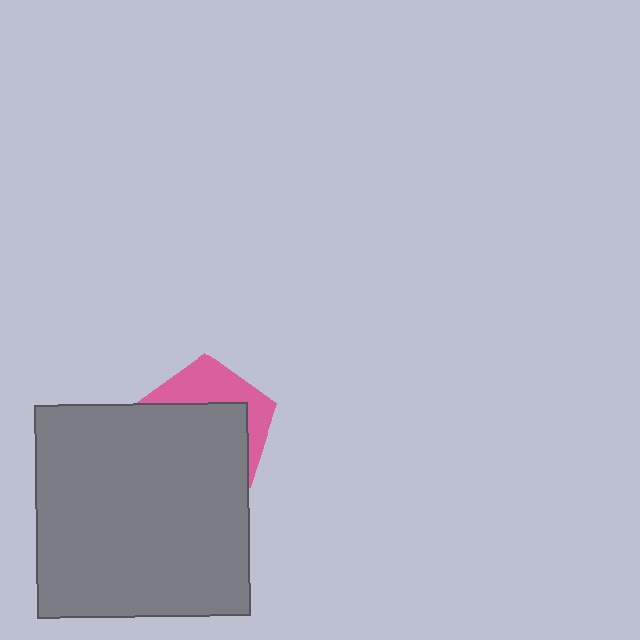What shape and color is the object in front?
The object in front is a gray square.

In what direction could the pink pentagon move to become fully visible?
The pink pentagon could move up. That would shift it out from behind the gray square entirely.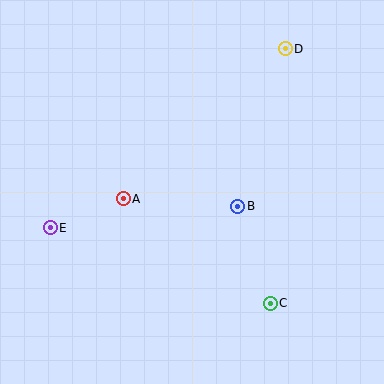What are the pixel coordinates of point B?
Point B is at (237, 206).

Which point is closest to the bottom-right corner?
Point C is closest to the bottom-right corner.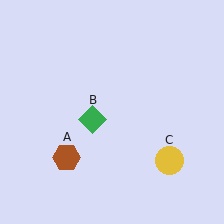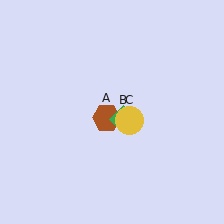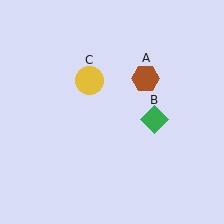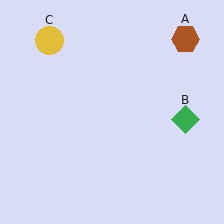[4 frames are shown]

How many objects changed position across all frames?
3 objects changed position: brown hexagon (object A), green diamond (object B), yellow circle (object C).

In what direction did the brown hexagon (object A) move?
The brown hexagon (object A) moved up and to the right.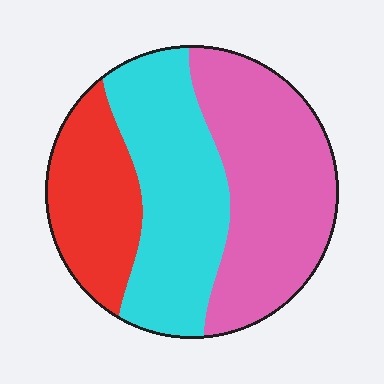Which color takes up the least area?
Red, at roughly 25%.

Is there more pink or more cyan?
Pink.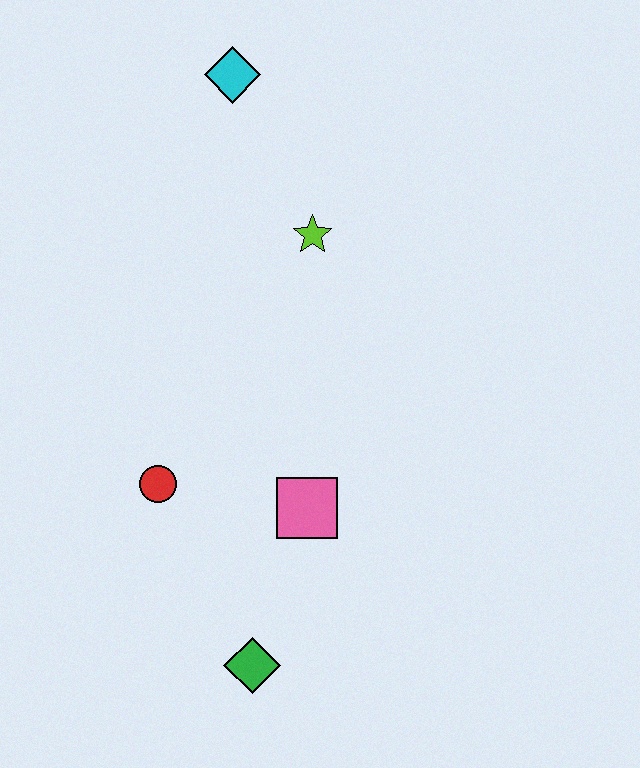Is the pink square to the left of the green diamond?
No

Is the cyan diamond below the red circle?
No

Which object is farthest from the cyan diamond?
The green diamond is farthest from the cyan diamond.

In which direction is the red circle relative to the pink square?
The red circle is to the left of the pink square.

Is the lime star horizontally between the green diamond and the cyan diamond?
No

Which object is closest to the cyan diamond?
The lime star is closest to the cyan diamond.